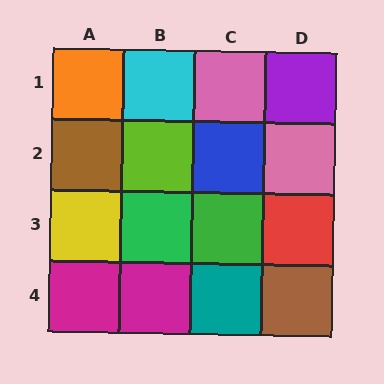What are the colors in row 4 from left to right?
Magenta, magenta, teal, brown.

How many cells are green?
2 cells are green.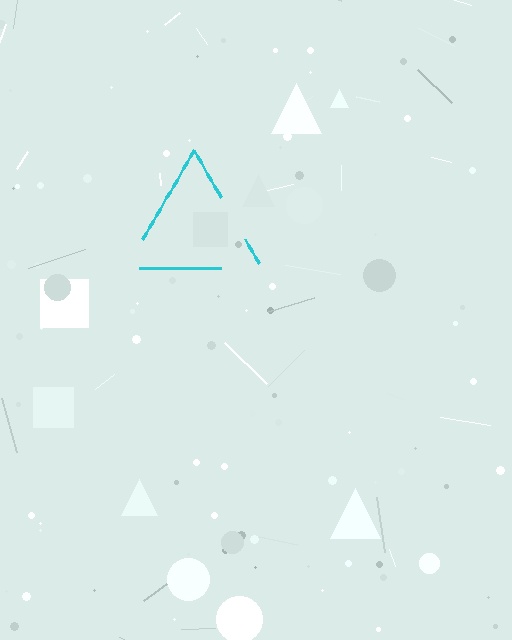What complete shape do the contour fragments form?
The contour fragments form a triangle.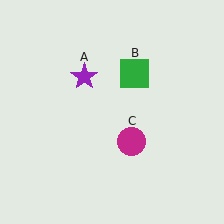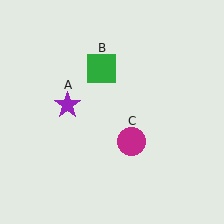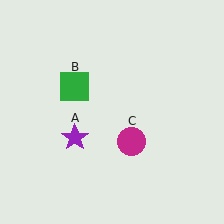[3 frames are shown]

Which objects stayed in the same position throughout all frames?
Magenta circle (object C) remained stationary.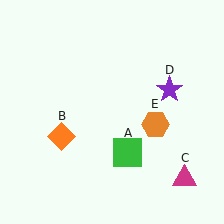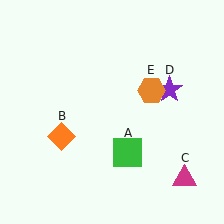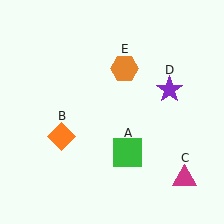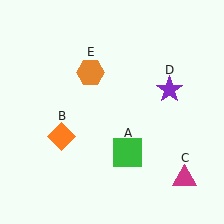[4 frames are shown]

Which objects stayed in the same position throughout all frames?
Green square (object A) and orange diamond (object B) and magenta triangle (object C) and purple star (object D) remained stationary.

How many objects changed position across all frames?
1 object changed position: orange hexagon (object E).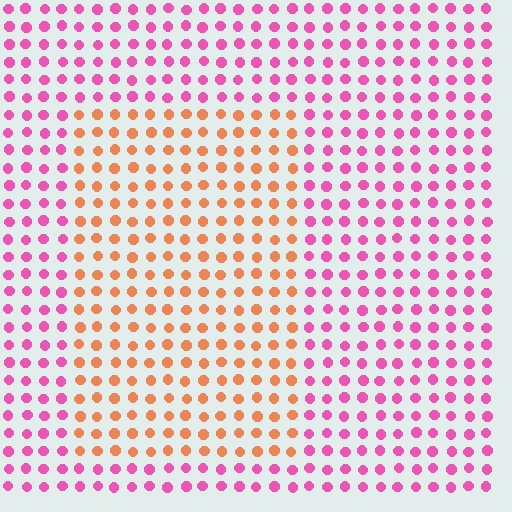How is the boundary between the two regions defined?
The boundary is defined purely by a slight shift in hue (about 57 degrees). Spacing, size, and orientation are identical on both sides.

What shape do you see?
I see a rectangle.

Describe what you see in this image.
The image is filled with small pink elements in a uniform arrangement. A rectangle-shaped region is visible where the elements are tinted to a slightly different hue, forming a subtle color boundary.